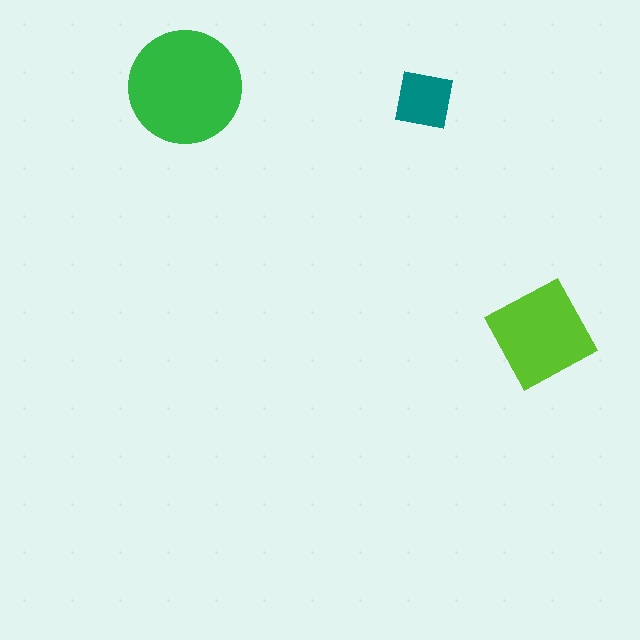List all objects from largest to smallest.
The green circle, the lime diamond, the teal square.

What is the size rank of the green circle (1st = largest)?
1st.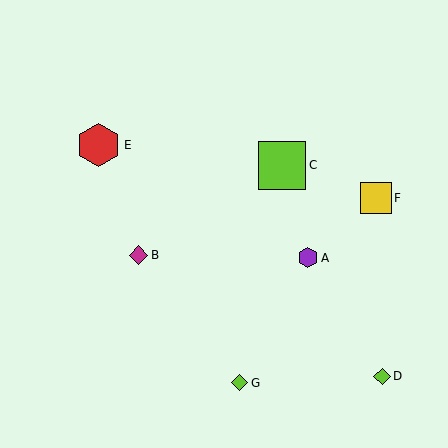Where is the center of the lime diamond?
The center of the lime diamond is at (382, 376).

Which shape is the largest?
The lime square (labeled C) is the largest.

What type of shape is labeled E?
Shape E is a red hexagon.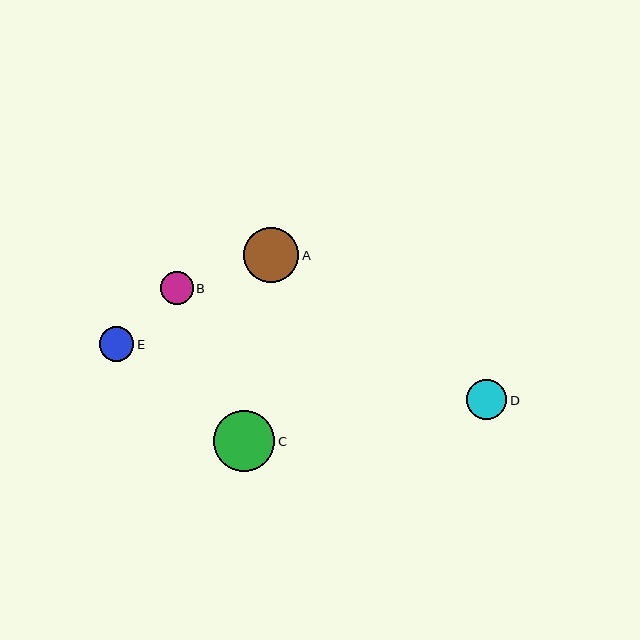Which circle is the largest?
Circle C is the largest with a size of approximately 61 pixels.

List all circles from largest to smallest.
From largest to smallest: C, A, D, E, B.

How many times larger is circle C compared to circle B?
Circle C is approximately 1.9 times the size of circle B.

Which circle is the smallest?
Circle B is the smallest with a size of approximately 33 pixels.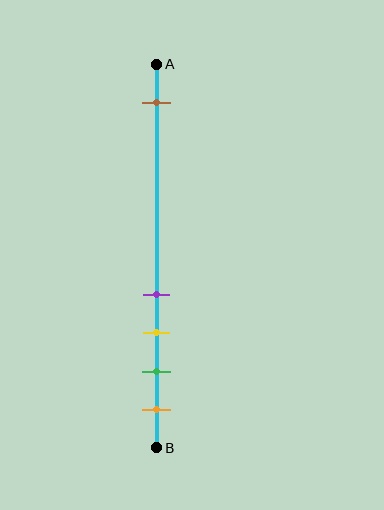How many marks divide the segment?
There are 5 marks dividing the segment.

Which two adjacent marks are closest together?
The purple and yellow marks are the closest adjacent pair.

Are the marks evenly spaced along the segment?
No, the marks are not evenly spaced.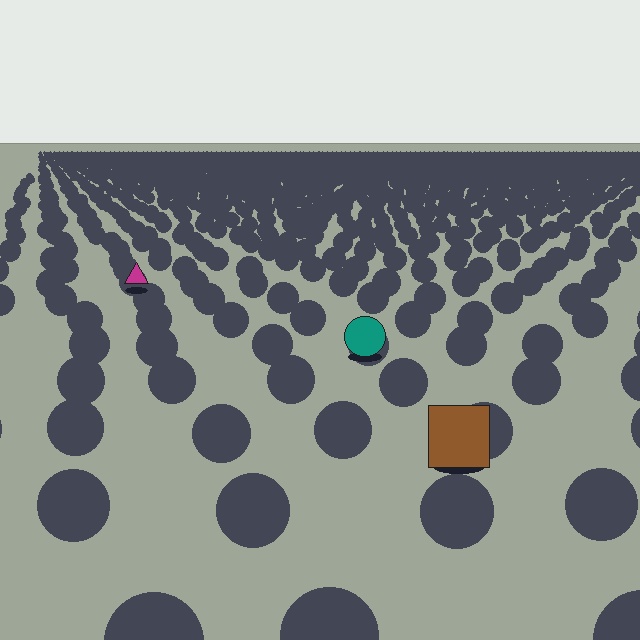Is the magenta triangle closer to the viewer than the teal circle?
No. The teal circle is closer — you can tell from the texture gradient: the ground texture is coarser near it.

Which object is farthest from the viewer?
The magenta triangle is farthest from the viewer. It appears smaller and the ground texture around it is denser.